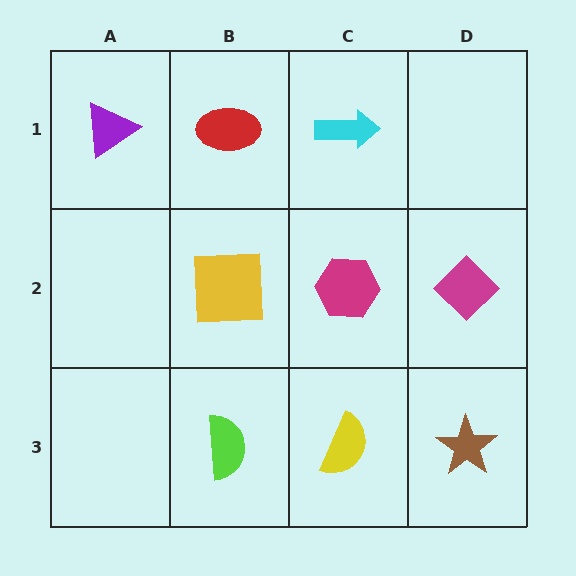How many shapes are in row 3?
3 shapes.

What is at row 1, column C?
A cyan arrow.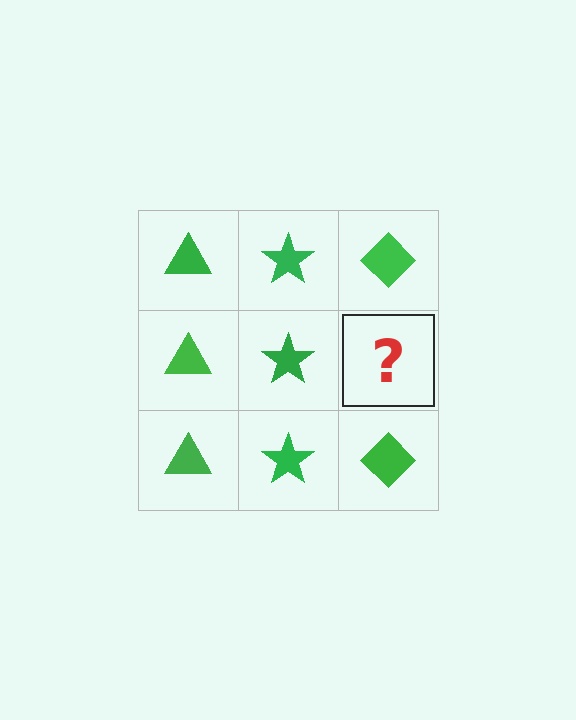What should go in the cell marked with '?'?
The missing cell should contain a green diamond.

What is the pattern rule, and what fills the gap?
The rule is that each column has a consistent shape. The gap should be filled with a green diamond.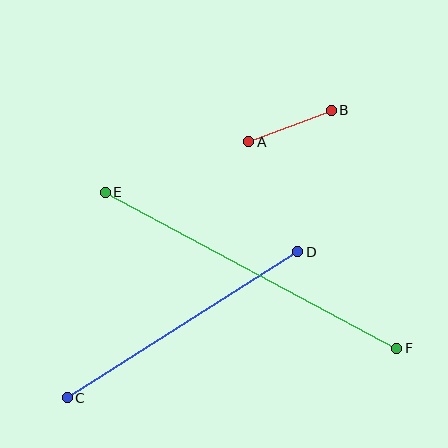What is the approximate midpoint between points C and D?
The midpoint is at approximately (183, 325) pixels.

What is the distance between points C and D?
The distance is approximately 273 pixels.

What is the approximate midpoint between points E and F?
The midpoint is at approximately (251, 270) pixels.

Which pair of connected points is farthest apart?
Points E and F are farthest apart.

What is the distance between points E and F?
The distance is approximately 331 pixels.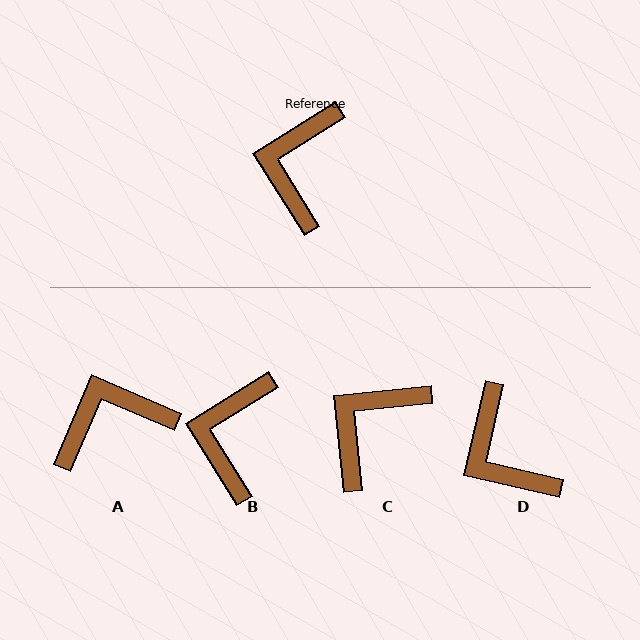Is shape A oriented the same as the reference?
No, it is off by about 55 degrees.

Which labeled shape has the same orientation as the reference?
B.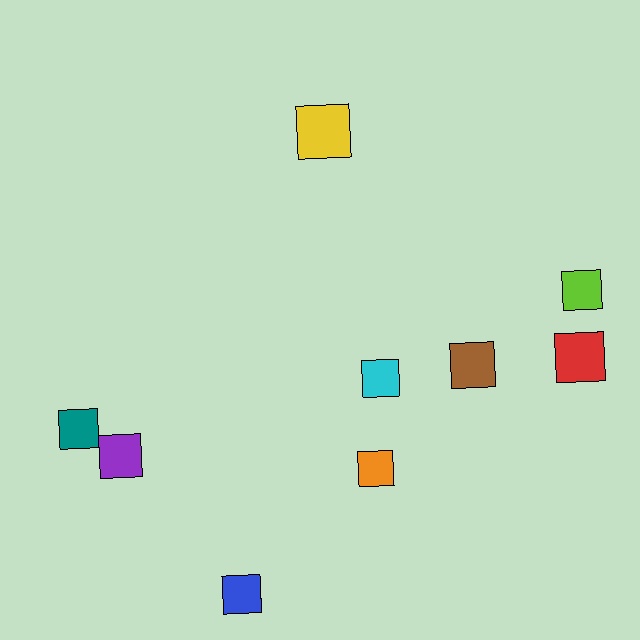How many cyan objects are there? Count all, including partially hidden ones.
There is 1 cyan object.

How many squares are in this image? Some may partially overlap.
There are 9 squares.